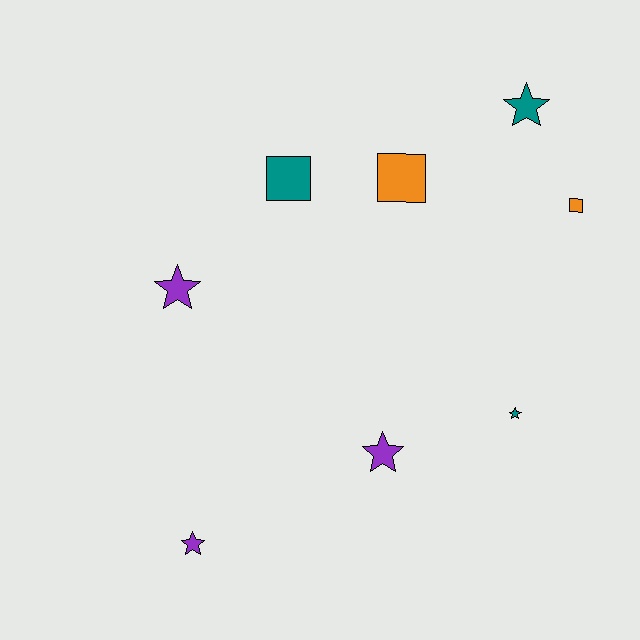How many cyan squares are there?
There are no cyan squares.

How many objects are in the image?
There are 8 objects.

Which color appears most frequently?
Teal, with 3 objects.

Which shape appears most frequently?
Star, with 5 objects.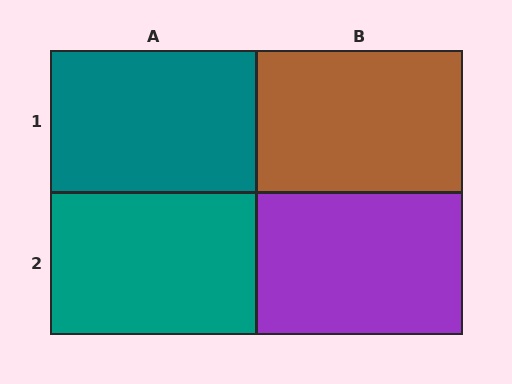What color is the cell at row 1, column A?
Teal.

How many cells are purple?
1 cell is purple.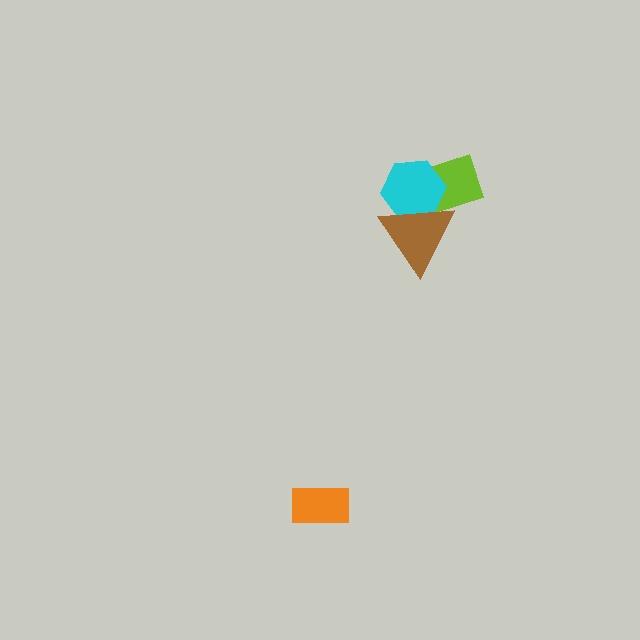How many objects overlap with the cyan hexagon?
2 objects overlap with the cyan hexagon.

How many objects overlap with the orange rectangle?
0 objects overlap with the orange rectangle.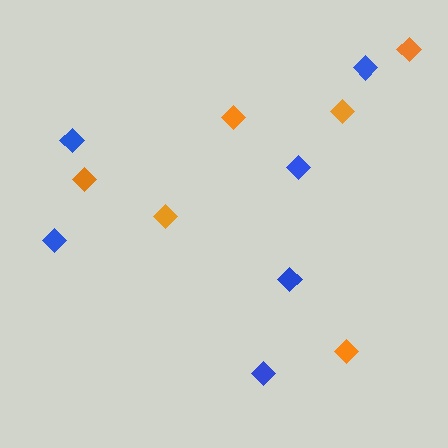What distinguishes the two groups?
There are 2 groups: one group of orange diamonds (6) and one group of blue diamonds (6).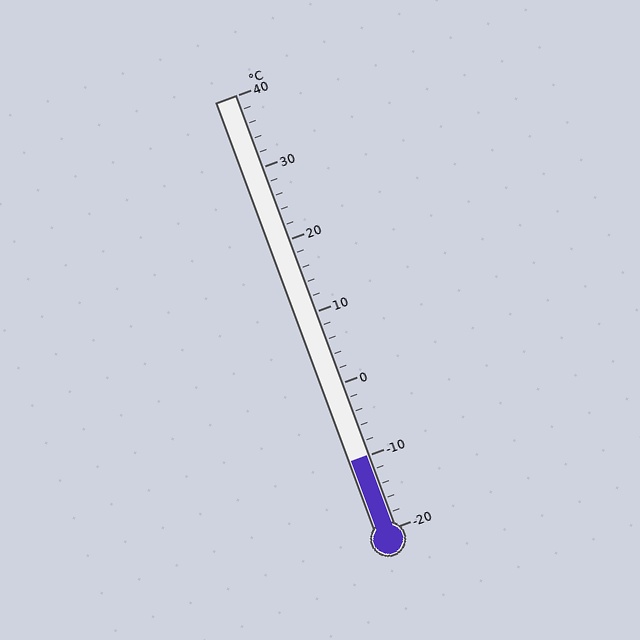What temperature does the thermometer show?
The thermometer shows approximately -10°C.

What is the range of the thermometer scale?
The thermometer scale ranges from -20°C to 40°C.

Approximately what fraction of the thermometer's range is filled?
The thermometer is filled to approximately 15% of its range.